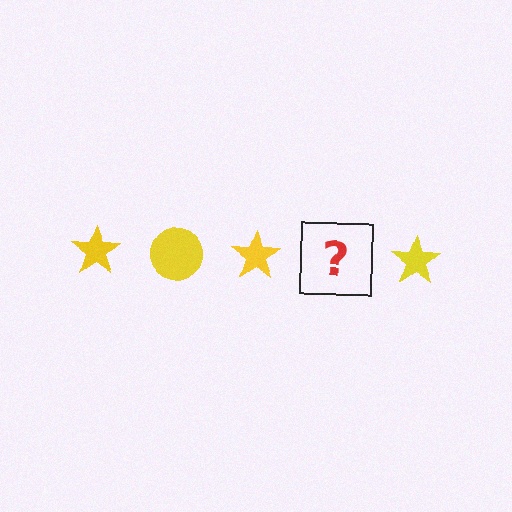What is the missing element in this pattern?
The missing element is a yellow circle.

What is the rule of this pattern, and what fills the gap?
The rule is that the pattern cycles through star, circle shapes in yellow. The gap should be filled with a yellow circle.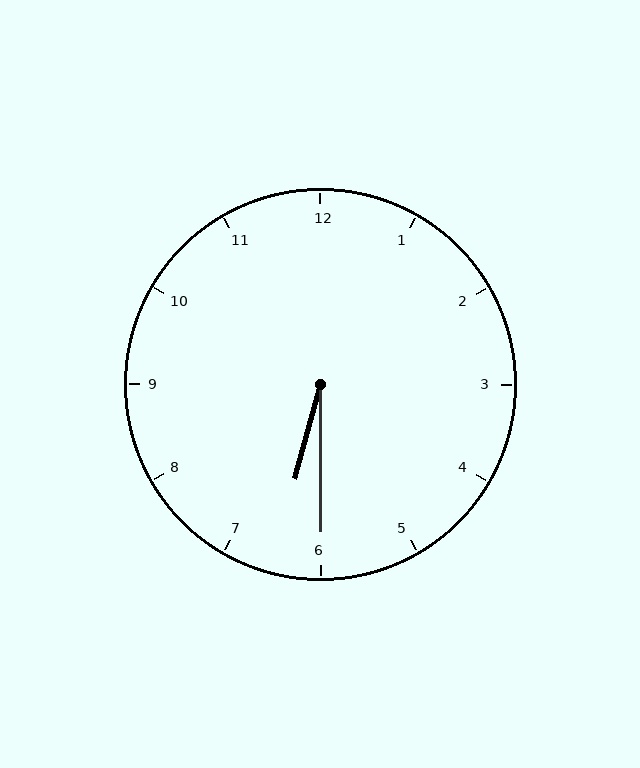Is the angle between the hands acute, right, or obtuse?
It is acute.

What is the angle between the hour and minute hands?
Approximately 15 degrees.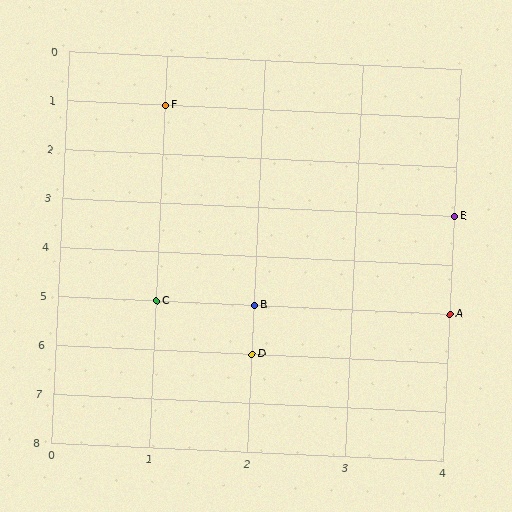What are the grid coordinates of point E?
Point E is at grid coordinates (4, 3).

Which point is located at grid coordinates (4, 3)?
Point E is at (4, 3).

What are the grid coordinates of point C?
Point C is at grid coordinates (1, 5).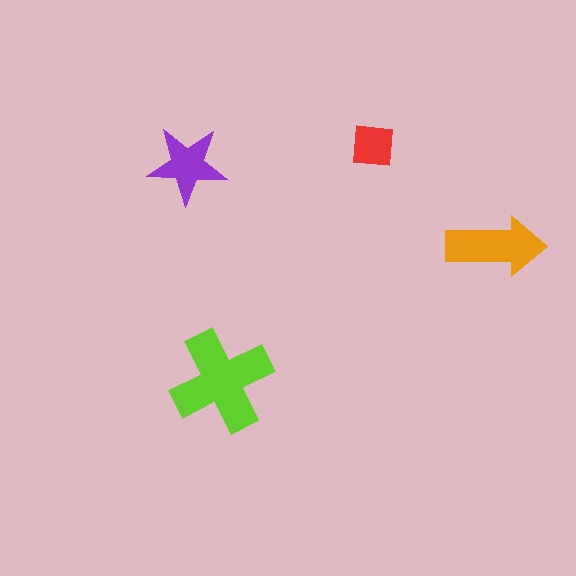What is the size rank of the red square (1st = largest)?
4th.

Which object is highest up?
The red square is topmost.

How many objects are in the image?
There are 4 objects in the image.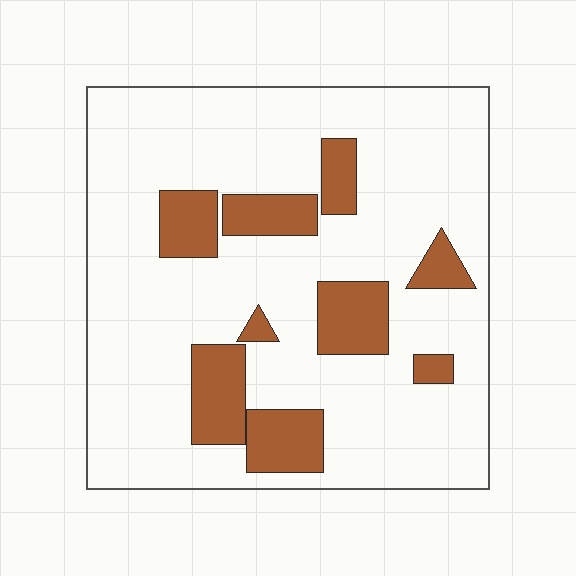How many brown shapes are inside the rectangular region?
9.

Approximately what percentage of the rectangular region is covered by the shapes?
Approximately 20%.